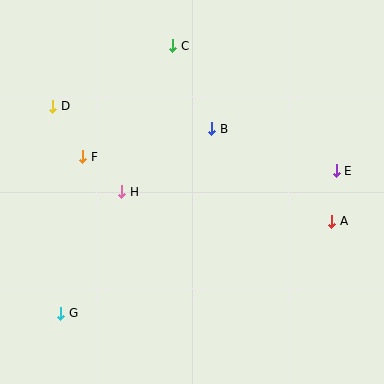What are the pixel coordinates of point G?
Point G is at (61, 313).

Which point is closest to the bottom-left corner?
Point G is closest to the bottom-left corner.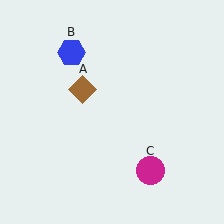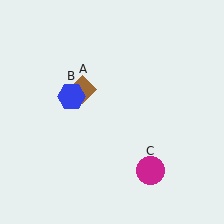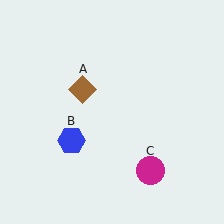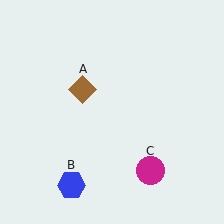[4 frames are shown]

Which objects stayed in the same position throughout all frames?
Brown diamond (object A) and magenta circle (object C) remained stationary.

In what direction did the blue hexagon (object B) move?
The blue hexagon (object B) moved down.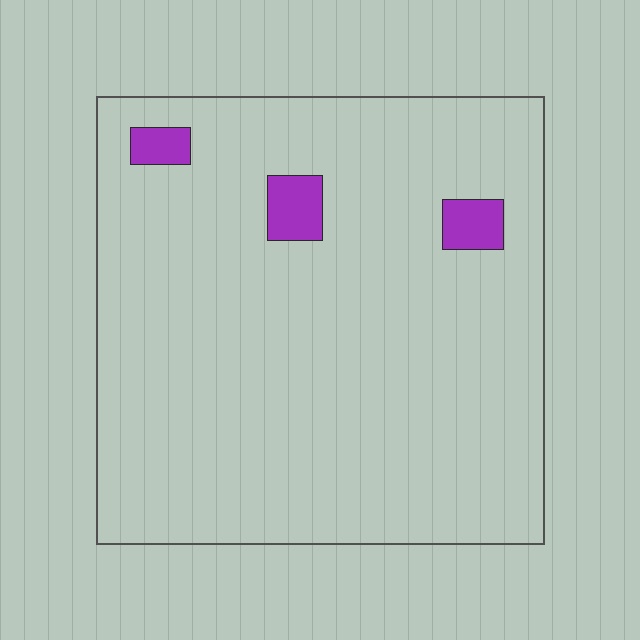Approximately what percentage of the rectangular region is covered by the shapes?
Approximately 5%.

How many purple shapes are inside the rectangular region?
3.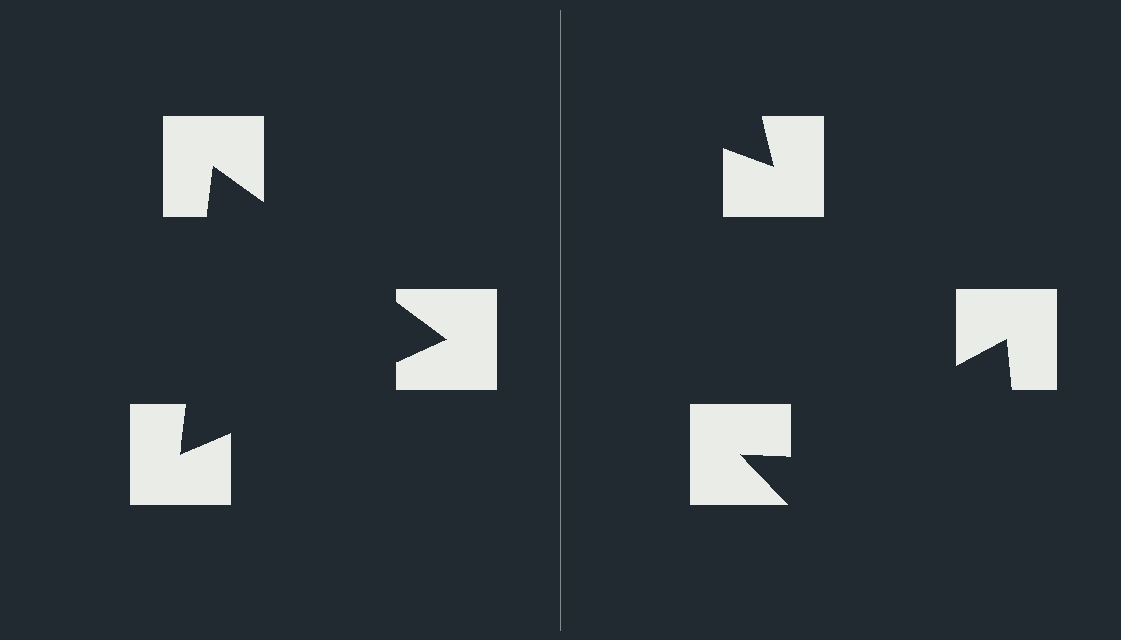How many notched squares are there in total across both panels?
6 — 3 on each side.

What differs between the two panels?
The notched squares are positioned identically on both sides; only the wedge orientations differ. On the left they align to a triangle; on the right they are misaligned.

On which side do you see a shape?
An illusory triangle appears on the left side. On the right side the wedge cuts are rotated, so no coherent shape forms.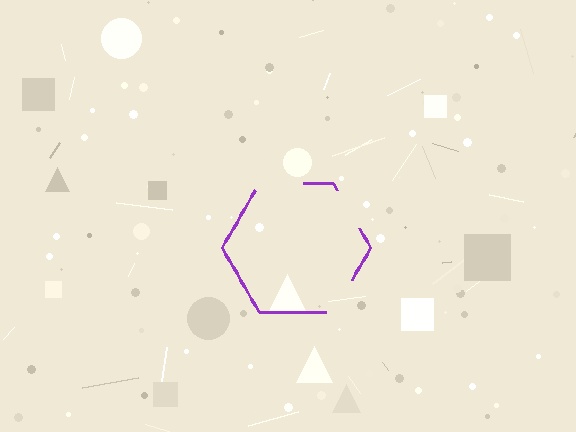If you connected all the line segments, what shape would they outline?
They would outline a hexagon.